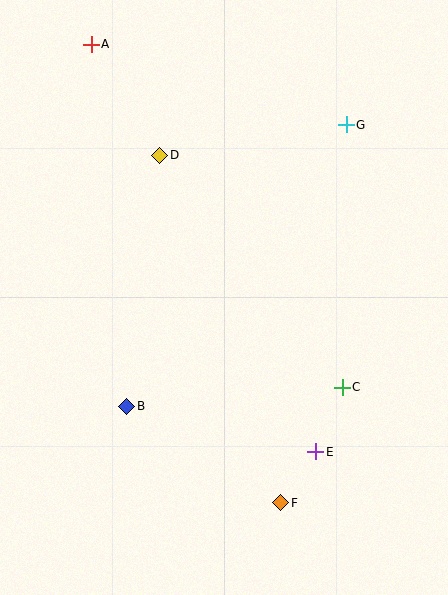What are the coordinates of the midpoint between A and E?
The midpoint between A and E is at (203, 248).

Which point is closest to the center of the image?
Point B at (127, 406) is closest to the center.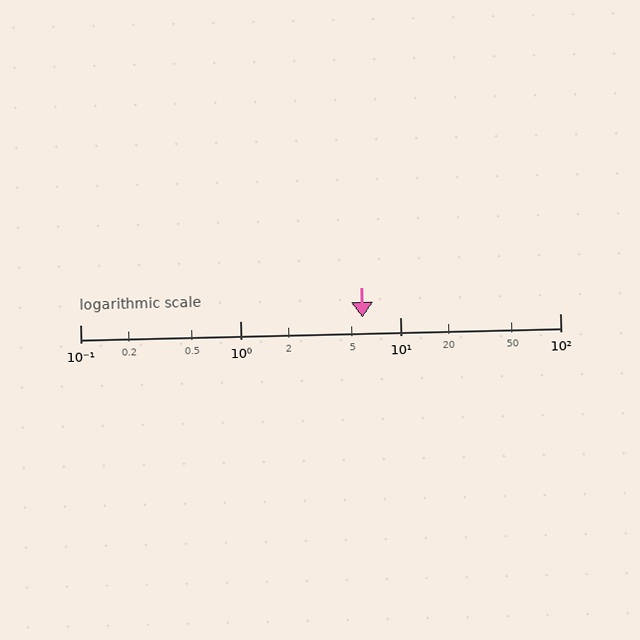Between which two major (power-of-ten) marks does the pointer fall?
The pointer is between 1 and 10.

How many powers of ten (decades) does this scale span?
The scale spans 3 decades, from 0.1 to 100.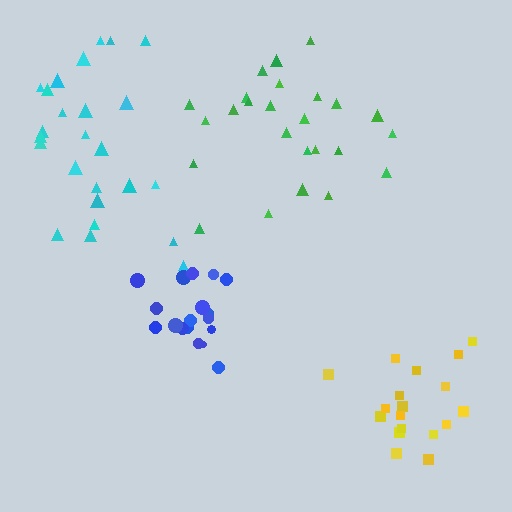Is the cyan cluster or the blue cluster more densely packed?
Blue.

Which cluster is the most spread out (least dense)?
Cyan.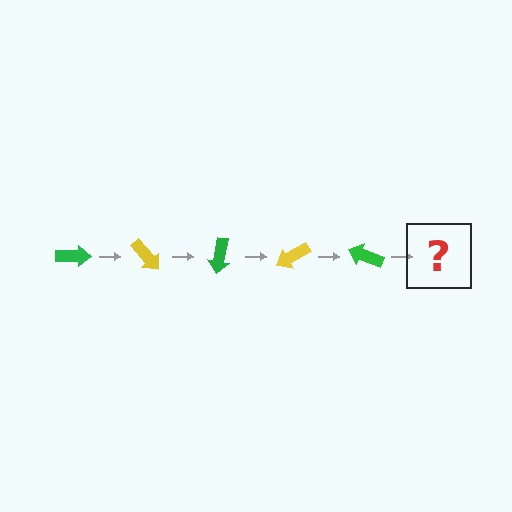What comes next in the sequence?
The next element should be a yellow arrow, rotated 250 degrees from the start.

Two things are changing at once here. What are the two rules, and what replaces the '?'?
The two rules are that it rotates 50 degrees each step and the color cycles through green and yellow. The '?' should be a yellow arrow, rotated 250 degrees from the start.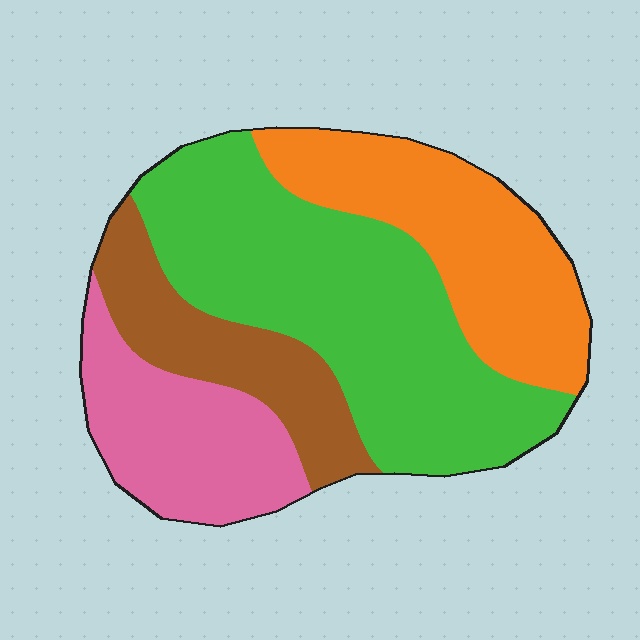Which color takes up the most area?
Green, at roughly 40%.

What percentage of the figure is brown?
Brown takes up about one sixth (1/6) of the figure.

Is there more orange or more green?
Green.